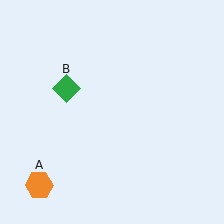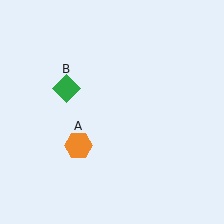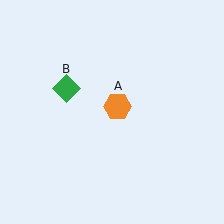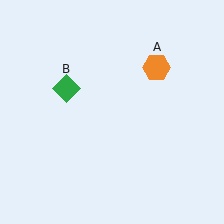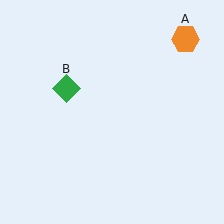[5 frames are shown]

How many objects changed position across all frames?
1 object changed position: orange hexagon (object A).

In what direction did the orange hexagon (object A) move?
The orange hexagon (object A) moved up and to the right.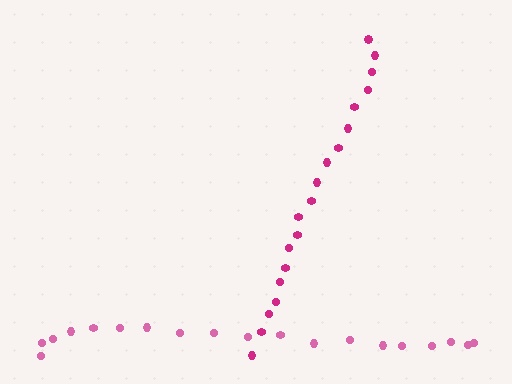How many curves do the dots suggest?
There are 2 distinct paths.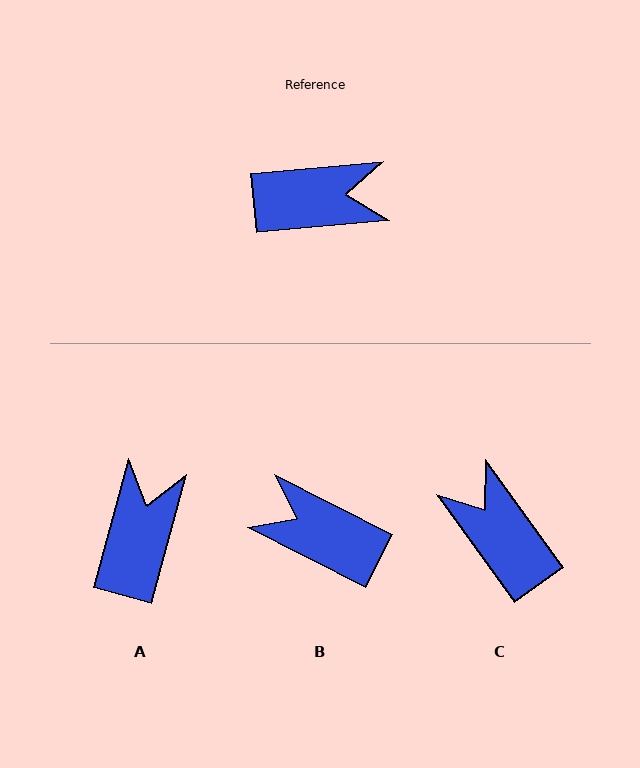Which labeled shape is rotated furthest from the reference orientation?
B, about 148 degrees away.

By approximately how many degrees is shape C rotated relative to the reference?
Approximately 121 degrees counter-clockwise.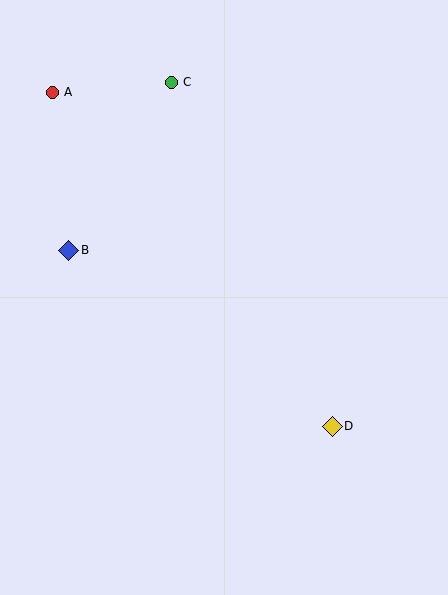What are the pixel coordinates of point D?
Point D is at (332, 426).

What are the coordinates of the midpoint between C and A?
The midpoint between C and A is at (112, 87).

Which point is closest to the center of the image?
Point B at (69, 250) is closest to the center.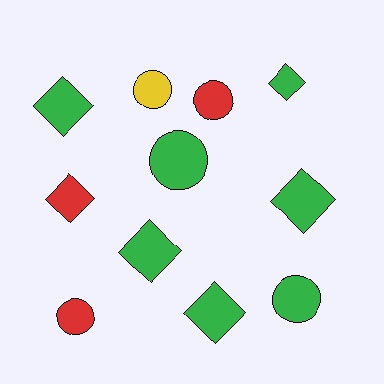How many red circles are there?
There are 2 red circles.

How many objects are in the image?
There are 11 objects.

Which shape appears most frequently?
Diamond, with 6 objects.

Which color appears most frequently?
Green, with 7 objects.